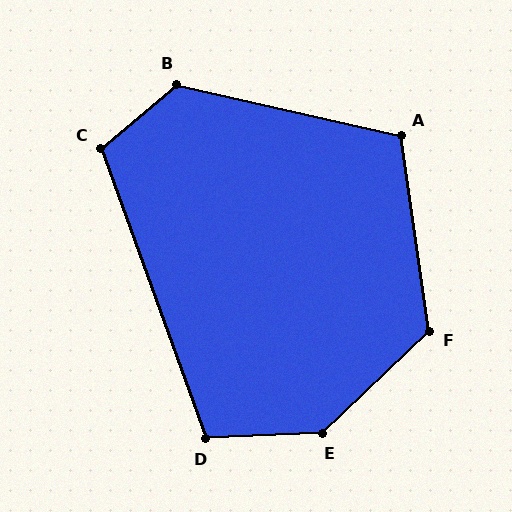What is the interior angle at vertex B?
Approximately 127 degrees (obtuse).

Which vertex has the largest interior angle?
E, at approximately 139 degrees.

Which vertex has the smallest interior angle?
D, at approximately 107 degrees.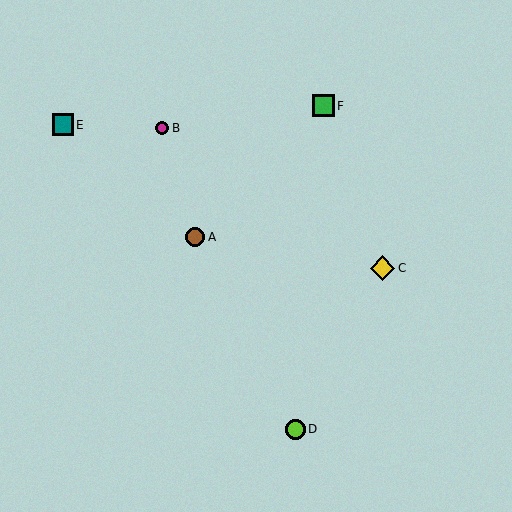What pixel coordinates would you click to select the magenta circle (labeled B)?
Click at (162, 128) to select the magenta circle B.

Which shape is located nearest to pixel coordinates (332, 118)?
The green square (labeled F) at (323, 106) is nearest to that location.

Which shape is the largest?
The yellow diamond (labeled C) is the largest.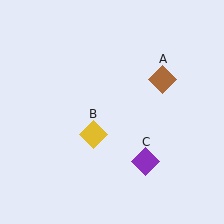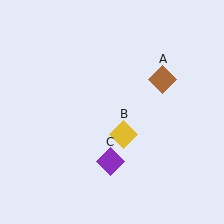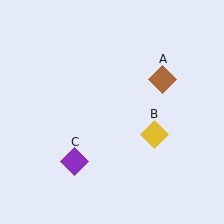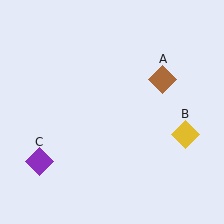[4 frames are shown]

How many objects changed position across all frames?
2 objects changed position: yellow diamond (object B), purple diamond (object C).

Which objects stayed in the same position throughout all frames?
Brown diamond (object A) remained stationary.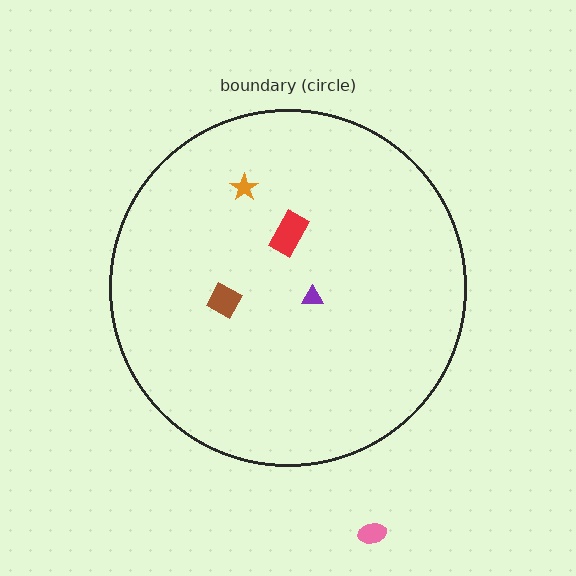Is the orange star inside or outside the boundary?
Inside.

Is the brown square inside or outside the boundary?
Inside.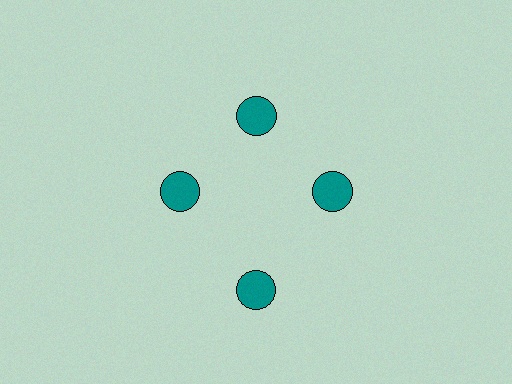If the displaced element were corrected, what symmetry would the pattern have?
It would have 4-fold rotational symmetry — the pattern would map onto itself every 90 degrees.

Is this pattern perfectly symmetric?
No. The 4 teal circles are arranged in a ring, but one element near the 6 o'clock position is pushed outward from the center, breaking the 4-fold rotational symmetry.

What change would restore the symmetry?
The symmetry would be restored by moving it inward, back onto the ring so that all 4 circles sit at equal angles and equal distance from the center.